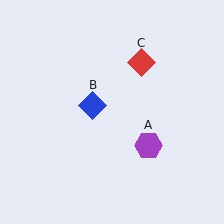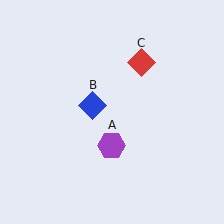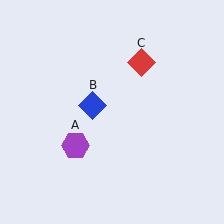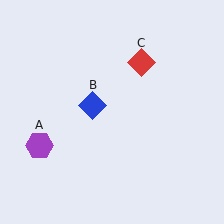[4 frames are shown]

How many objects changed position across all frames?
1 object changed position: purple hexagon (object A).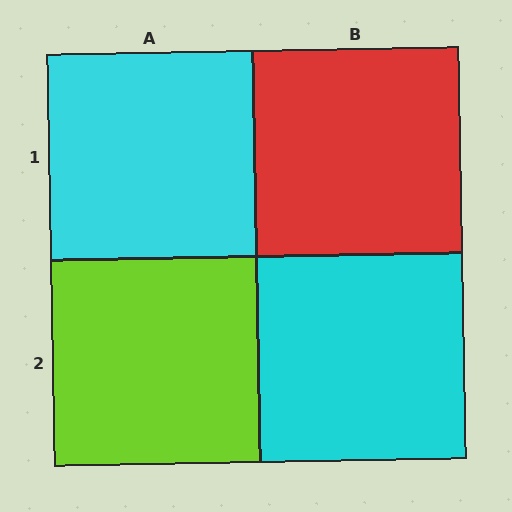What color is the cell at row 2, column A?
Lime.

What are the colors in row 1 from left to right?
Cyan, red.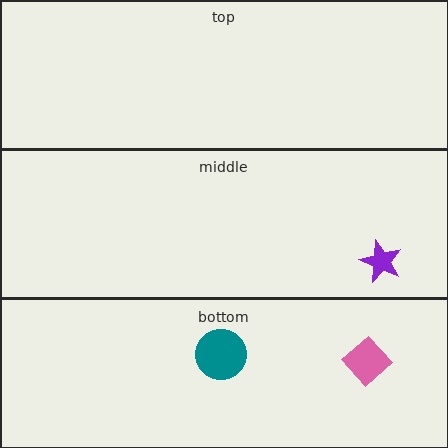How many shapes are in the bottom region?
2.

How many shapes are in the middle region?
1.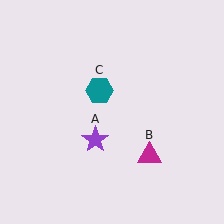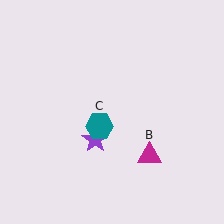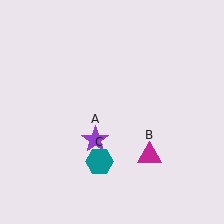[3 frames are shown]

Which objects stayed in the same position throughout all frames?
Purple star (object A) and magenta triangle (object B) remained stationary.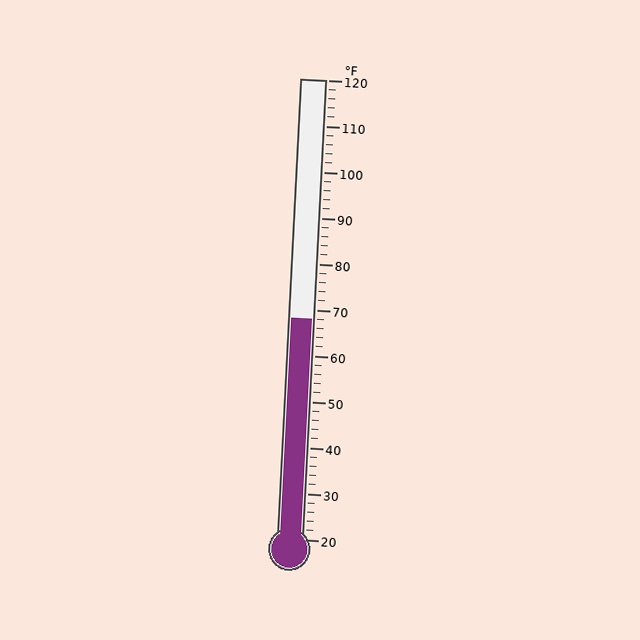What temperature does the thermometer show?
The thermometer shows approximately 68°F.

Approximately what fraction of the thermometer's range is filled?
The thermometer is filled to approximately 50% of its range.